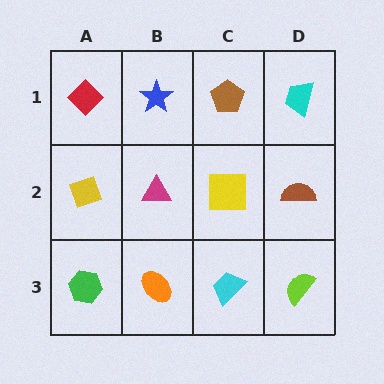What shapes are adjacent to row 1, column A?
A yellow diamond (row 2, column A), a blue star (row 1, column B).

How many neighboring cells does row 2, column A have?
3.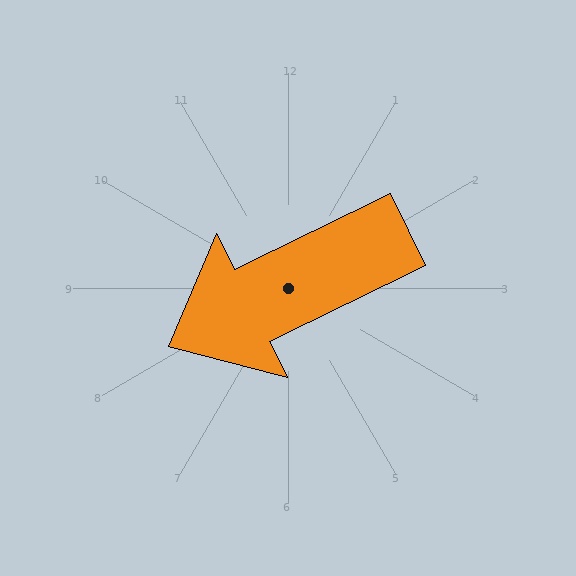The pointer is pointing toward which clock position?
Roughly 8 o'clock.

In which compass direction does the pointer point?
Southwest.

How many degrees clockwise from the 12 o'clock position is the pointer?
Approximately 244 degrees.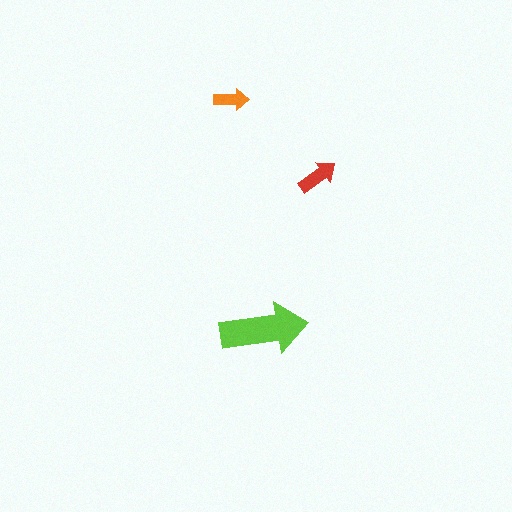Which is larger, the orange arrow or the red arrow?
The red one.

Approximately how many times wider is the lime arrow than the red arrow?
About 2 times wider.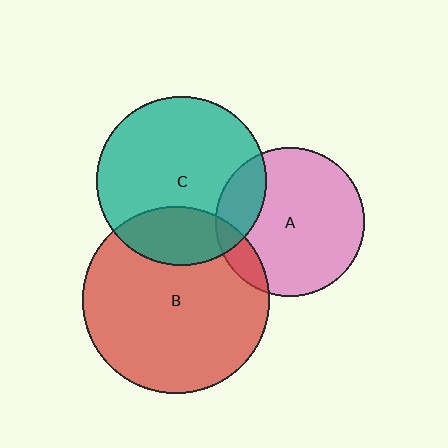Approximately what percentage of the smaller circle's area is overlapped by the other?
Approximately 20%.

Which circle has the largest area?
Circle B (red).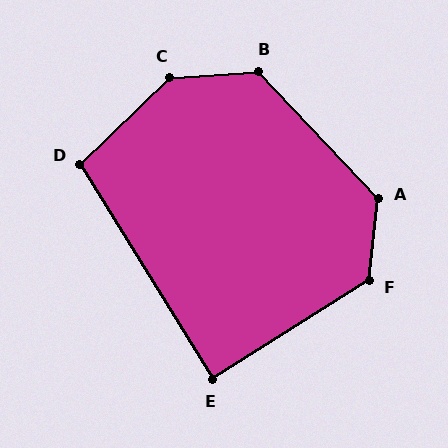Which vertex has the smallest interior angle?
E, at approximately 89 degrees.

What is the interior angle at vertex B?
Approximately 130 degrees (obtuse).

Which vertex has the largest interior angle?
C, at approximately 140 degrees.